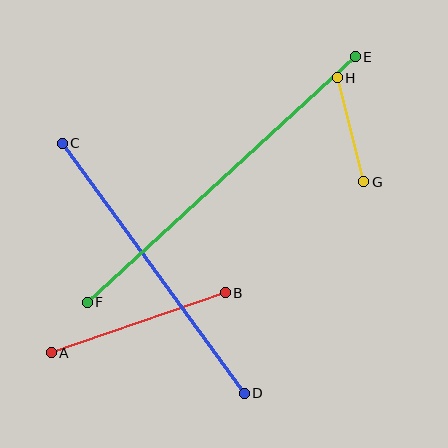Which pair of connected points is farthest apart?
Points E and F are farthest apart.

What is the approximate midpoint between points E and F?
The midpoint is at approximately (221, 179) pixels.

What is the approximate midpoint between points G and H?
The midpoint is at approximately (351, 130) pixels.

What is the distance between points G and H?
The distance is approximately 108 pixels.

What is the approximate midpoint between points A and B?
The midpoint is at approximately (138, 323) pixels.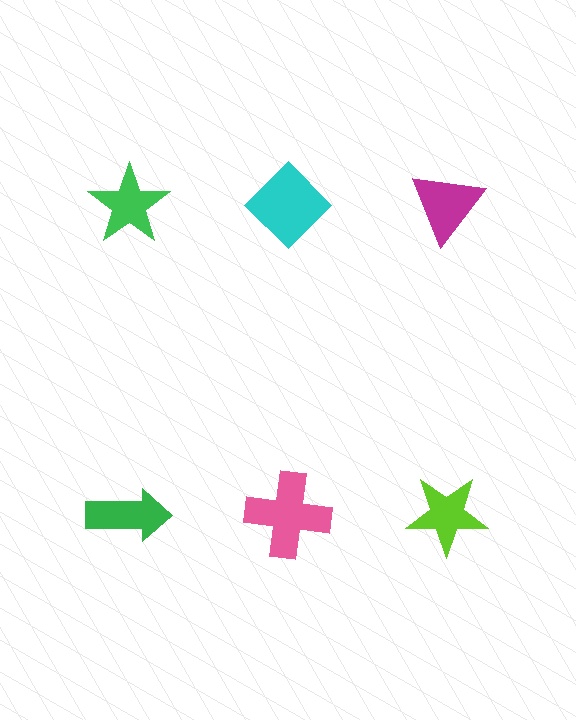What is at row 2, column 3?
A lime star.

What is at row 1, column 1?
A green star.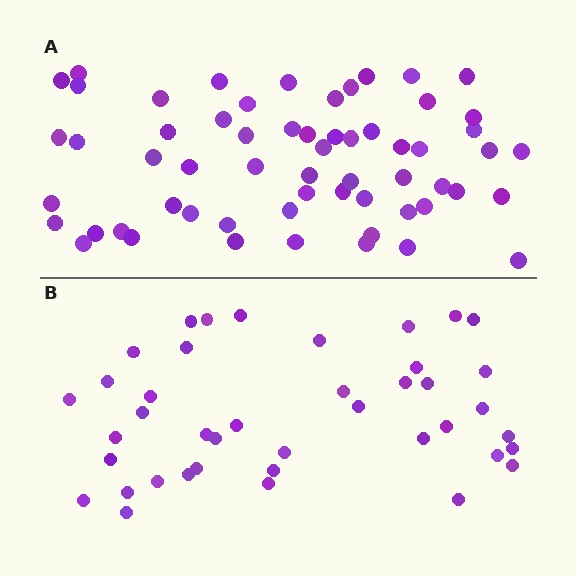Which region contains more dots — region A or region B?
Region A (the top region) has more dots.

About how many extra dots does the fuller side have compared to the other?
Region A has approximately 20 more dots than region B.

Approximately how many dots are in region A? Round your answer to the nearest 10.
About 60 dots.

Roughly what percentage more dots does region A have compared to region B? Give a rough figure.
About 45% more.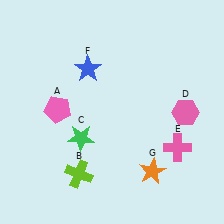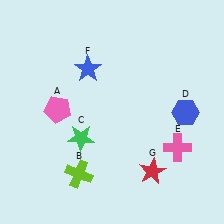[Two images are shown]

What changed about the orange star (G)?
In Image 1, G is orange. In Image 2, it changed to red.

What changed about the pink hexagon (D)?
In Image 1, D is pink. In Image 2, it changed to blue.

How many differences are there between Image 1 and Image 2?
There are 2 differences between the two images.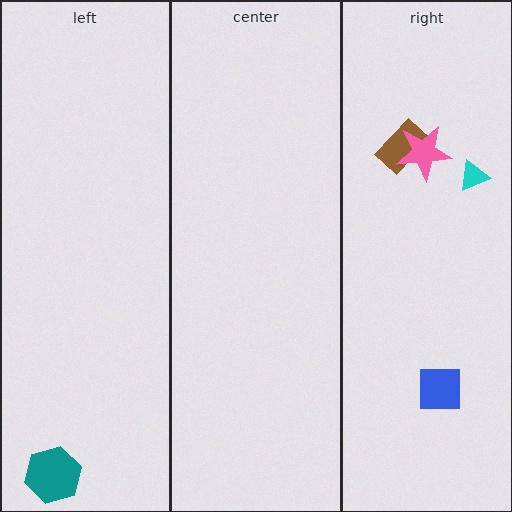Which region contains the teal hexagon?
The left region.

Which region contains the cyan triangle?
The right region.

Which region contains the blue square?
The right region.